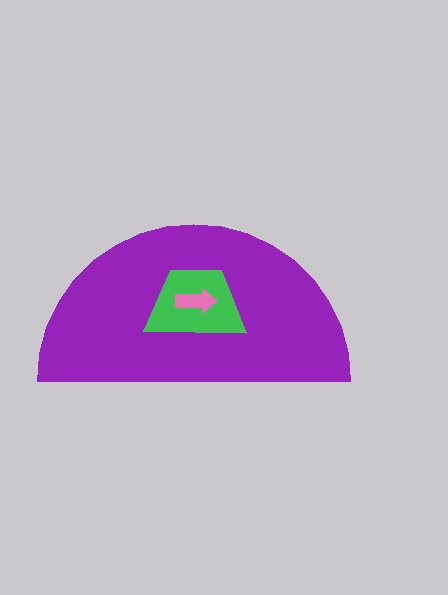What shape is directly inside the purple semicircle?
The green trapezoid.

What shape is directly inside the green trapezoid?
The pink arrow.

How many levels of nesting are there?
3.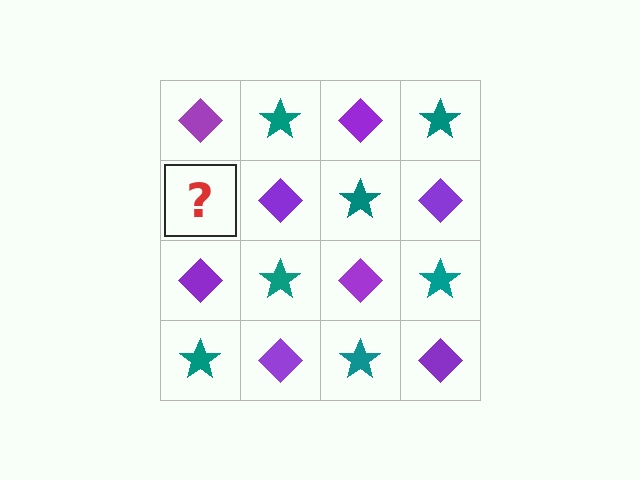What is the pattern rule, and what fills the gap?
The rule is that it alternates purple diamond and teal star in a checkerboard pattern. The gap should be filled with a teal star.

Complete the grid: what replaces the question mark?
The question mark should be replaced with a teal star.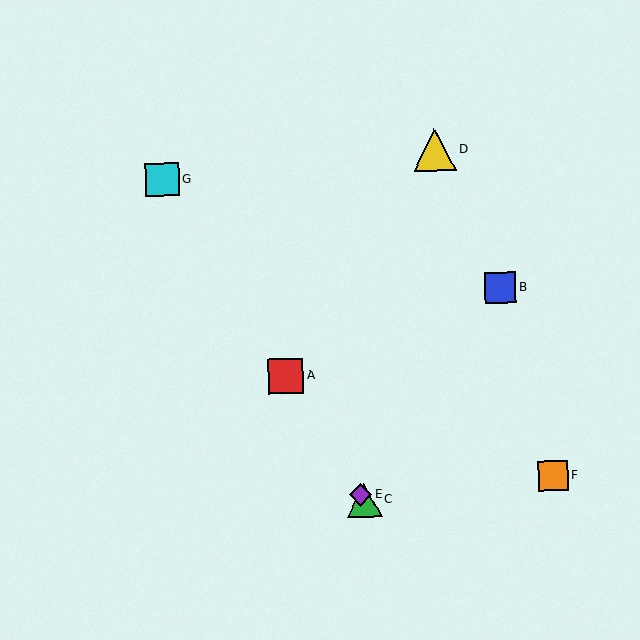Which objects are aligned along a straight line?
Objects A, C, E, G are aligned along a straight line.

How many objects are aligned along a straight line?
4 objects (A, C, E, G) are aligned along a straight line.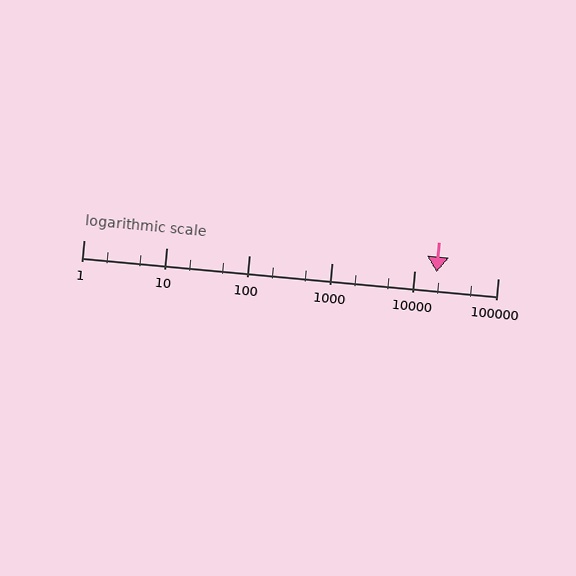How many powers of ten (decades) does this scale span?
The scale spans 5 decades, from 1 to 100000.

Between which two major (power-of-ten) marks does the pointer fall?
The pointer is between 10000 and 100000.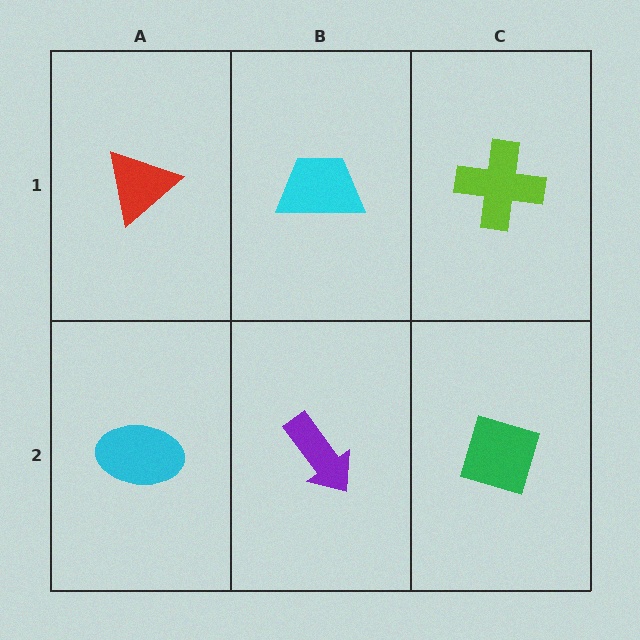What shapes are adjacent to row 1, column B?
A purple arrow (row 2, column B), a red triangle (row 1, column A), a lime cross (row 1, column C).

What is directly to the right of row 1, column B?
A lime cross.